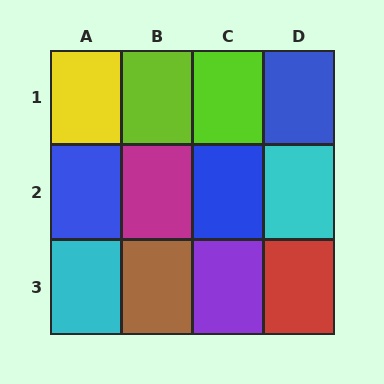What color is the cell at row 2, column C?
Blue.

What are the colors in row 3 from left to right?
Cyan, brown, purple, red.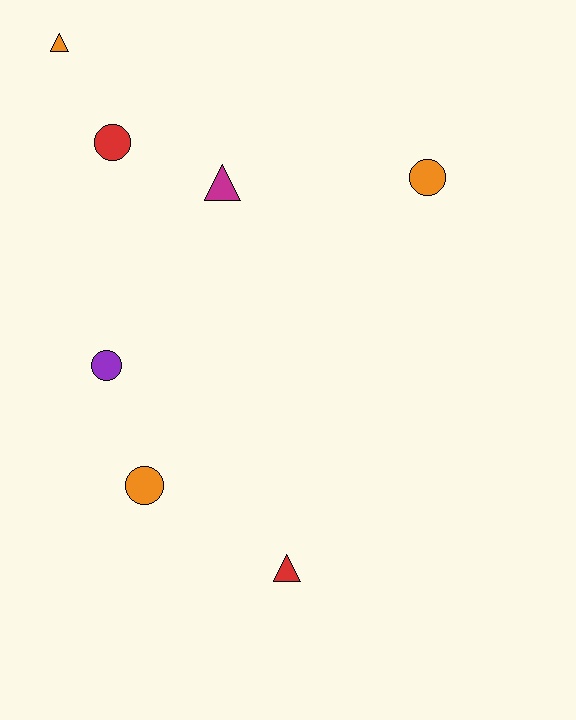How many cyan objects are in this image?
There are no cyan objects.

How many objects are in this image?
There are 7 objects.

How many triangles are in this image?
There are 3 triangles.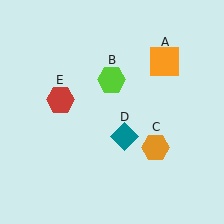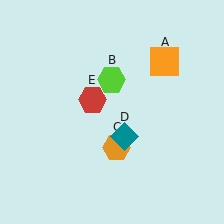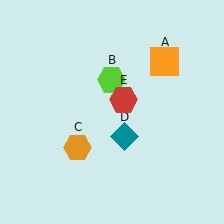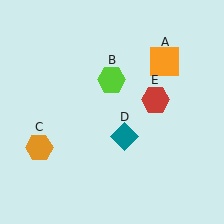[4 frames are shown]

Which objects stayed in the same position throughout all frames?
Orange square (object A) and lime hexagon (object B) and teal diamond (object D) remained stationary.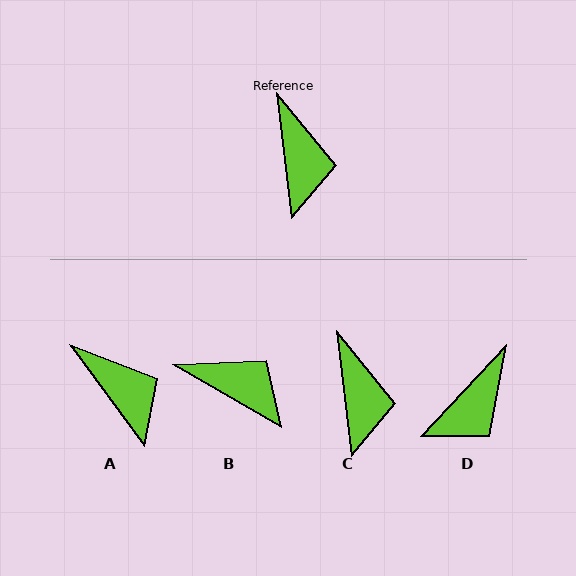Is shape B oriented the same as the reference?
No, it is off by about 53 degrees.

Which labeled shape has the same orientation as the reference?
C.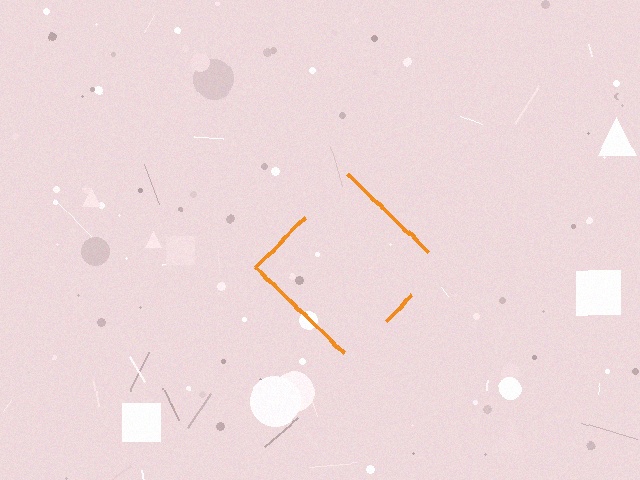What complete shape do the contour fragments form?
The contour fragments form a diamond.